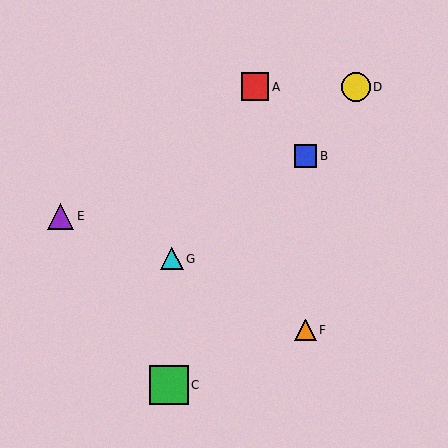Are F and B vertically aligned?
Yes, both are at x≈305.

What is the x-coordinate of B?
Object B is at x≈305.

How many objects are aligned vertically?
2 objects (B, F) are aligned vertically.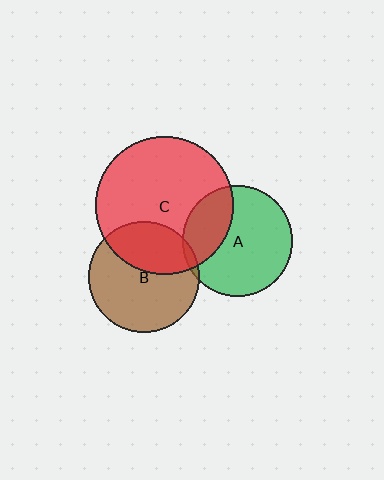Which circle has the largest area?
Circle C (red).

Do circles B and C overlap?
Yes.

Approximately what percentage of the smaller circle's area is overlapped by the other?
Approximately 35%.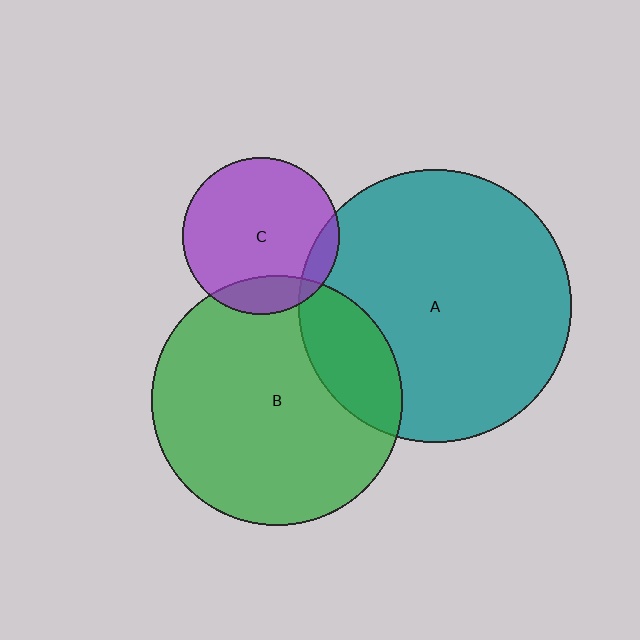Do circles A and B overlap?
Yes.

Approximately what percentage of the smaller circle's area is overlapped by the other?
Approximately 20%.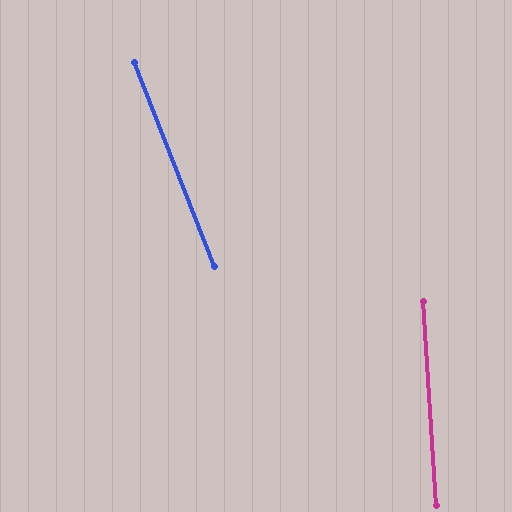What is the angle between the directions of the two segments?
Approximately 18 degrees.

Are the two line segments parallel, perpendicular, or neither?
Neither parallel nor perpendicular — they differ by about 18°.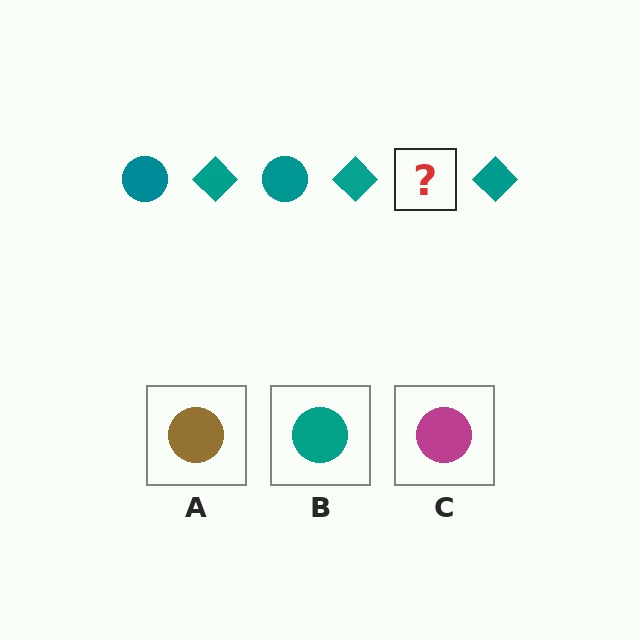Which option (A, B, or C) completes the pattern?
B.